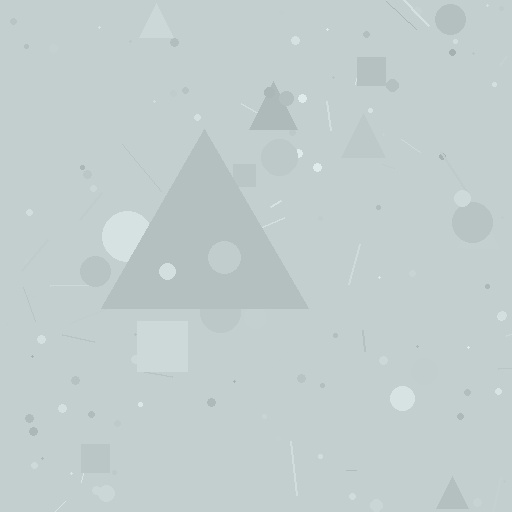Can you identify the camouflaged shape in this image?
The camouflaged shape is a triangle.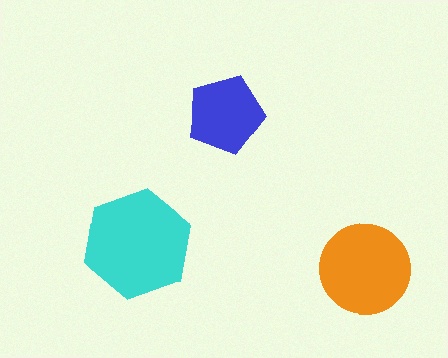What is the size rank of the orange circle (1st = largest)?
2nd.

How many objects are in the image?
There are 3 objects in the image.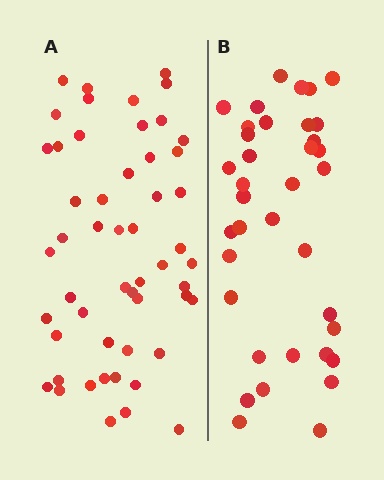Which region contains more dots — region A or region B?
Region A (the left region) has more dots.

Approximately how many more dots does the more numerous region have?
Region A has approximately 15 more dots than region B.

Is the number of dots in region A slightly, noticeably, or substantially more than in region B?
Region A has noticeably more, but not dramatically so. The ratio is roughly 1.4 to 1.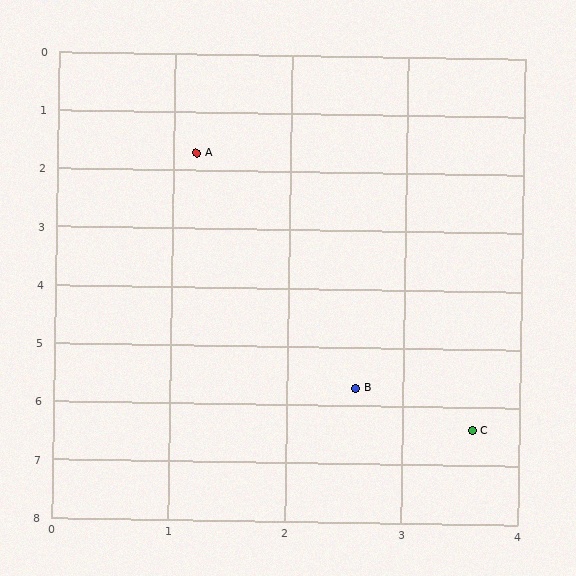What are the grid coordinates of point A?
Point A is at approximately (1.2, 1.7).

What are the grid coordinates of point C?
Point C is at approximately (3.6, 6.4).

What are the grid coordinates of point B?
Point B is at approximately (2.6, 5.7).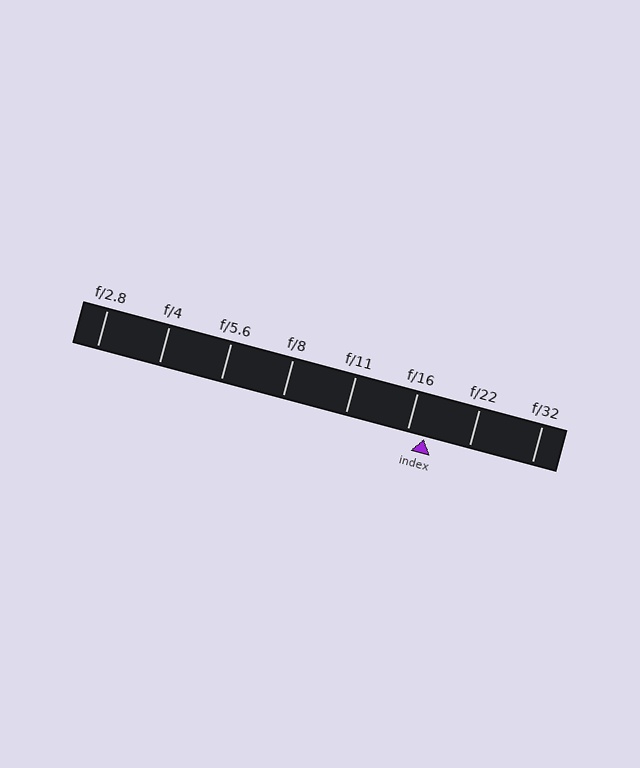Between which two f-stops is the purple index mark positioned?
The index mark is between f/16 and f/22.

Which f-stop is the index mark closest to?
The index mark is closest to f/16.